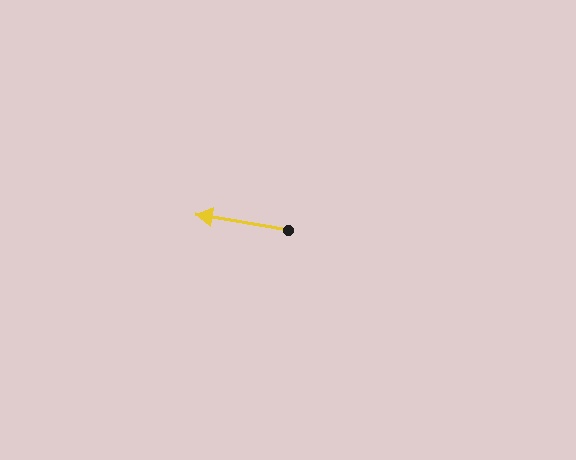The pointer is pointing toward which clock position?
Roughly 9 o'clock.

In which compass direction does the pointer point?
West.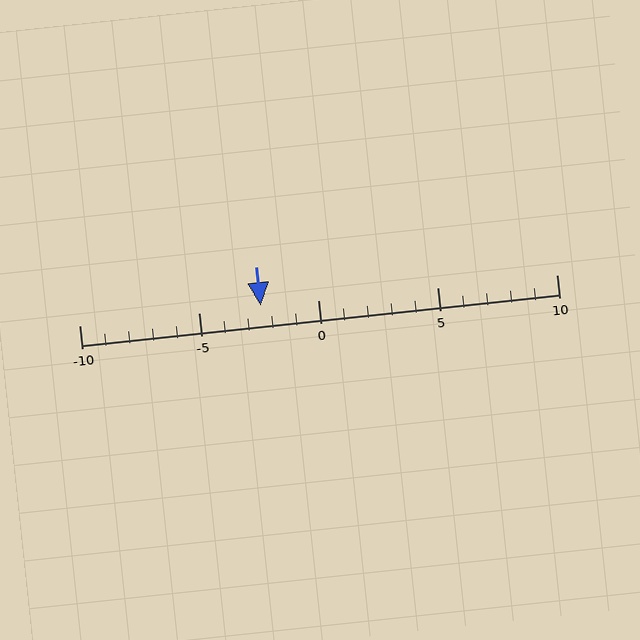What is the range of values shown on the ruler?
The ruler shows values from -10 to 10.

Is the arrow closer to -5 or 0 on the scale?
The arrow is closer to 0.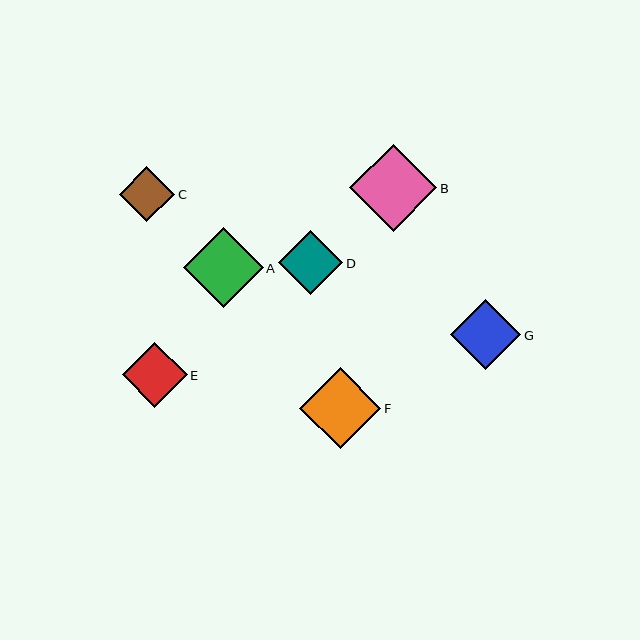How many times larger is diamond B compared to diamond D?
Diamond B is approximately 1.4 times the size of diamond D.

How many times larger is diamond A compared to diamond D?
Diamond A is approximately 1.3 times the size of diamond D.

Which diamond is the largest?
Diamond B is the largest with a size of approximately 87 pixels.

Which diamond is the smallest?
Diamond C is the smallest with a size of approximately 55 pixels.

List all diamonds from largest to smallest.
From largest to smallest: B, F, A, G, E, D, C.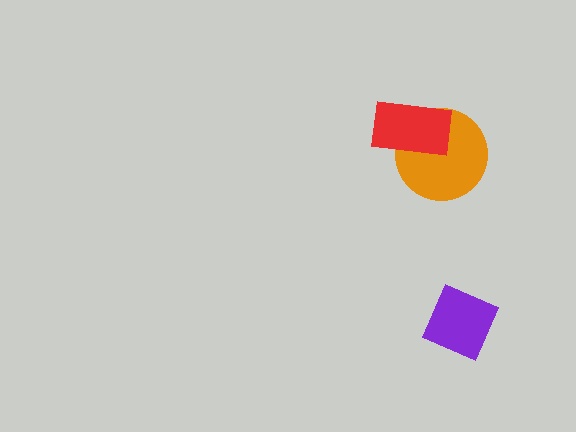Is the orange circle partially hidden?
Yes, it is partially covered by another shape.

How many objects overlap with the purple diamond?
0 objects overlap with the purple diamond.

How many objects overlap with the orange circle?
1 object overlaps with the orange circle.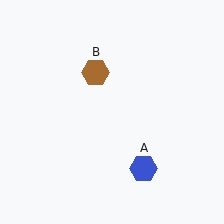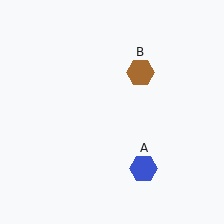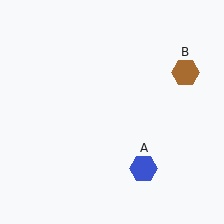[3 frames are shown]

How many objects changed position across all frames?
1 object changed position: brown hexagon (object B).